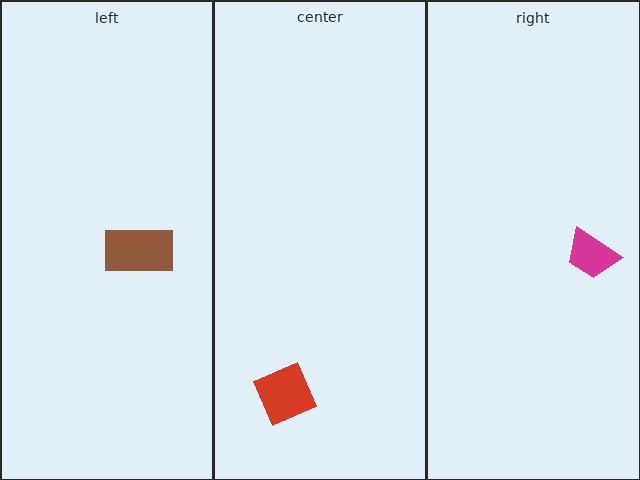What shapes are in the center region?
The red diamond.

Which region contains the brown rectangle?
The left region.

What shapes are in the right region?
The magenta trapezoid.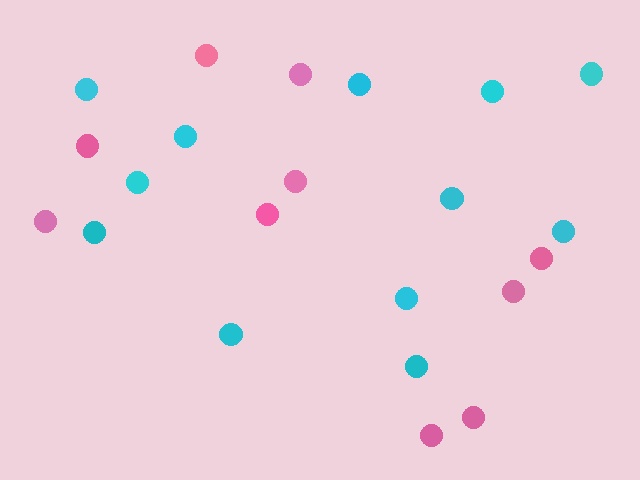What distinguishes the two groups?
There are 2 groups: one group of cyan circles (12) and one group of pink circles (10).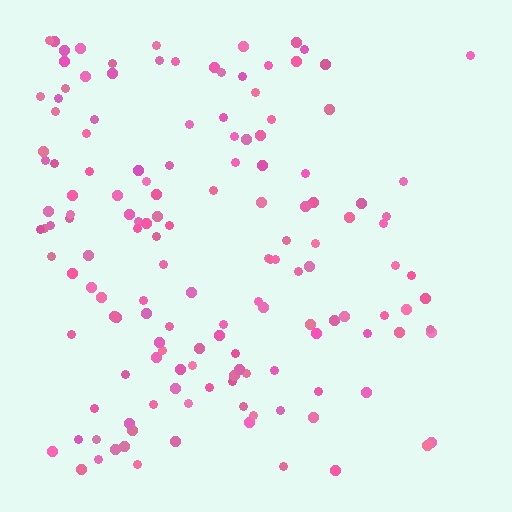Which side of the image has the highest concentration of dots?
The left.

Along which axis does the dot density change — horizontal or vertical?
Horizontal.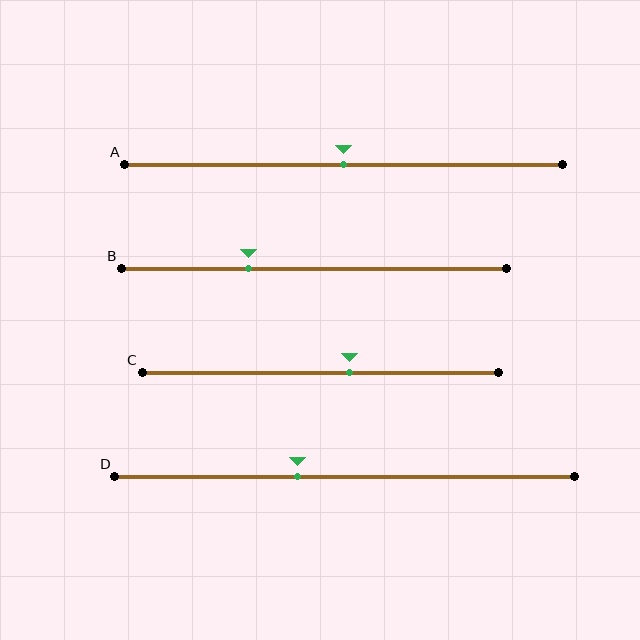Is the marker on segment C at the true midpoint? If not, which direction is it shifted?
No, the marker on segment C is shifted to the right by about 8% of the segment length.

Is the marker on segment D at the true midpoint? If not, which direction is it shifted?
No, the marker on segment D is shifted to the left by about 10% of the segment length.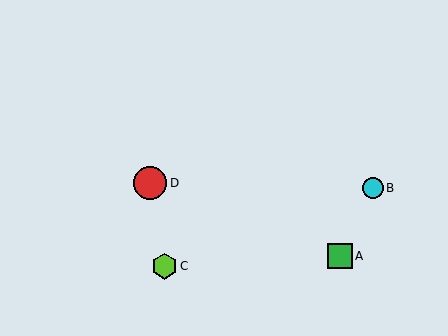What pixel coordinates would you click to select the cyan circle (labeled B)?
Click at (373, 188) to select the cyan circle B.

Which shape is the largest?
The red circle (labeled D) is the largest.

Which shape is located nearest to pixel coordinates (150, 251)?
The lime hexagon (labeled C) at (164, 266) is nearest to that location.